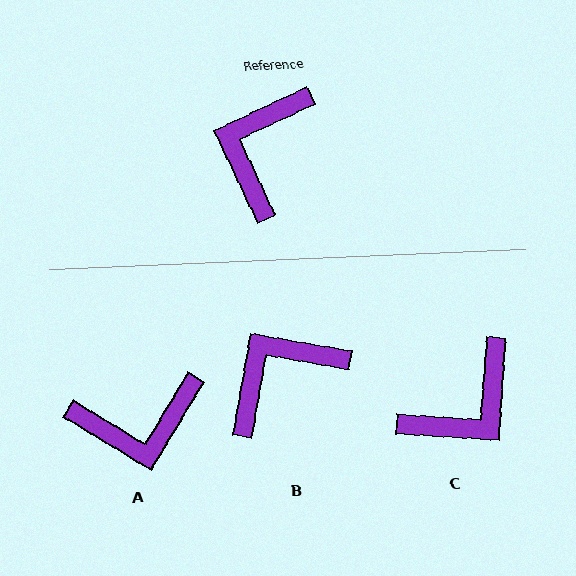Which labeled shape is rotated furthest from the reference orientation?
C, about 151 degrees away.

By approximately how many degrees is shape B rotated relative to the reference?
Approximately 35 degrees clockwise.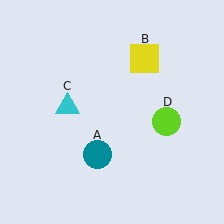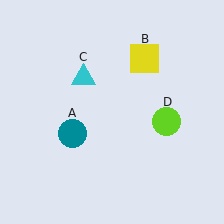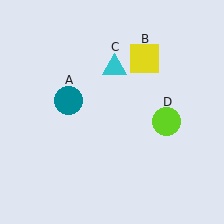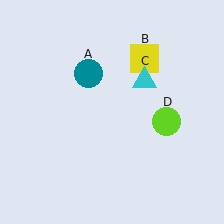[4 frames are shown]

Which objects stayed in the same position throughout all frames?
Yellow square (object B) and lime circle (object D) remained stationary.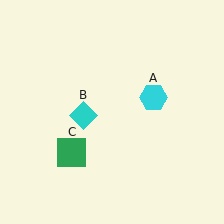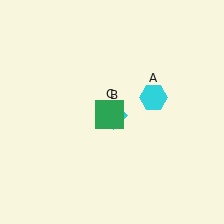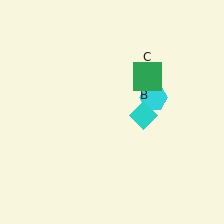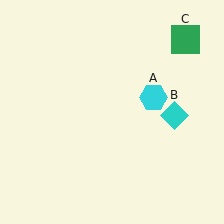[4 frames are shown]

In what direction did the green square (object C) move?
The green square (object C) moved up and to the right.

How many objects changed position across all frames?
2 objects changed position: cyan diamond (object B), green square (object C).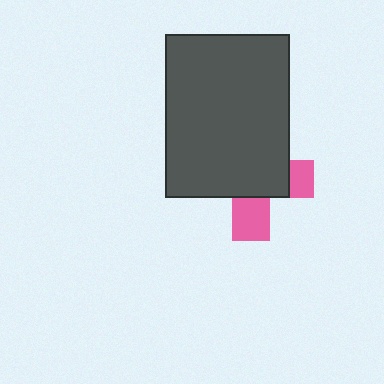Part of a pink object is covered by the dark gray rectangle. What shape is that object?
It is a cross.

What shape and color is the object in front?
The object in front is a dark gray rectangle.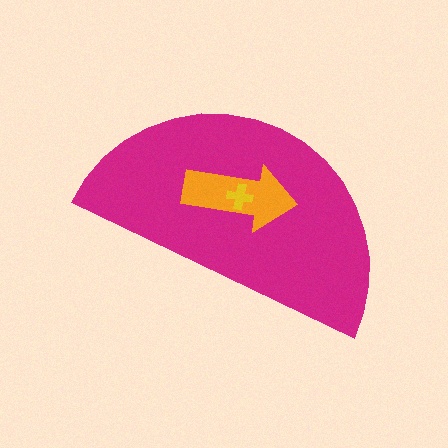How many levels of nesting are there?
3.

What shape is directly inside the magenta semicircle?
The orange arrow.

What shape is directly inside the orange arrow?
The yellow cross.